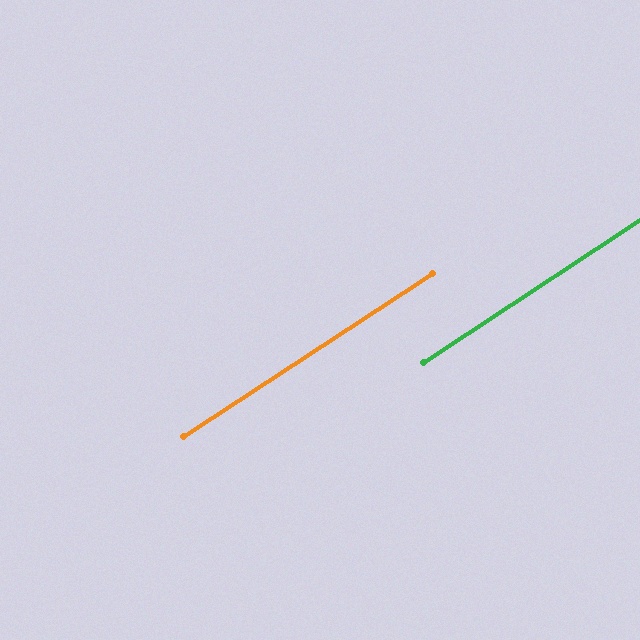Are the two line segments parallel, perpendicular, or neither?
Parallel — their directions differ by only 0.4°.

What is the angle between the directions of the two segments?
Approximately 0 degrees.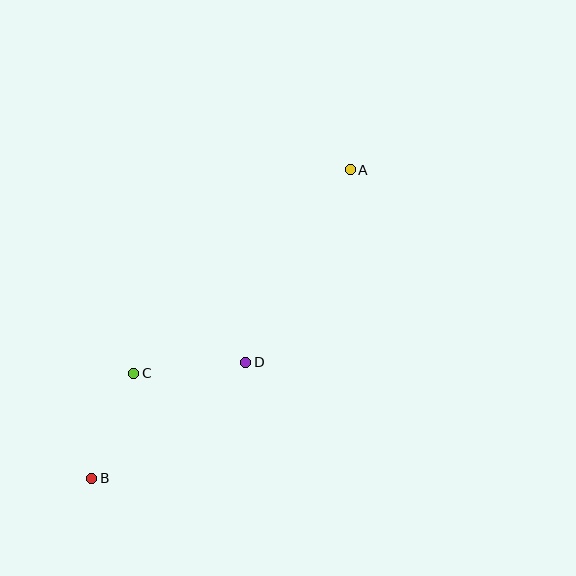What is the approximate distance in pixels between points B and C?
The distance between B and C is approximately 113 pixels.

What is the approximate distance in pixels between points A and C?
The distance between A and C is approximately 297 pixels.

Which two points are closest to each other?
Points C and D are closest to each other.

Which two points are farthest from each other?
Points A and B are farthest from each other.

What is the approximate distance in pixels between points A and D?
The distance between A and D is approximately 219 pixels.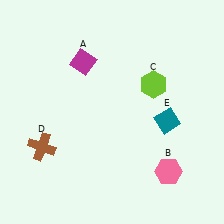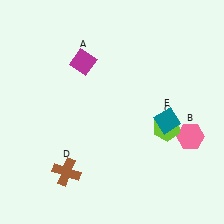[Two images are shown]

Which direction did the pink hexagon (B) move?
The pink hexagon (B) moved up.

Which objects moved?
The objects that moved are: the pink hexagon (B), the lime hexagon (C), the brown cross (D).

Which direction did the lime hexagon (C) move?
The lime hexagon (C) moved down.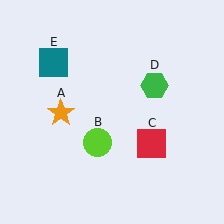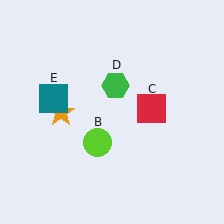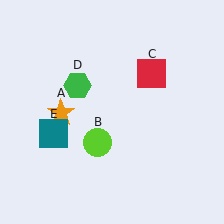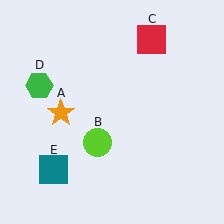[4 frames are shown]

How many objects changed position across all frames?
3 objects changed position: red square (object C), green hexagon (object D), teal square (object E).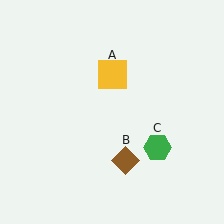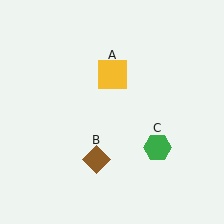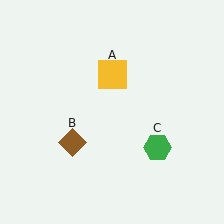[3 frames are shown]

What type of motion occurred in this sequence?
The brown diamond (object B) rotated clockwise around the center of the scene.